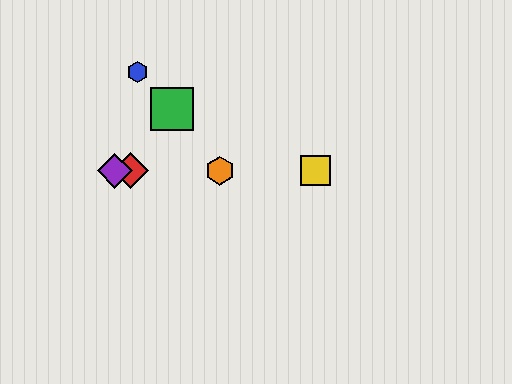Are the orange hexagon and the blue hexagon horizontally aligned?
No, the orange hexagon is at y≈171 and the blue hexagon is at y≈72.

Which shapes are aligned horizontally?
The red diamond, the yellow square, the purple diamond, the orange hexagon are aligned horizontally.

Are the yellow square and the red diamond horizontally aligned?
Yes, both are at y≈171.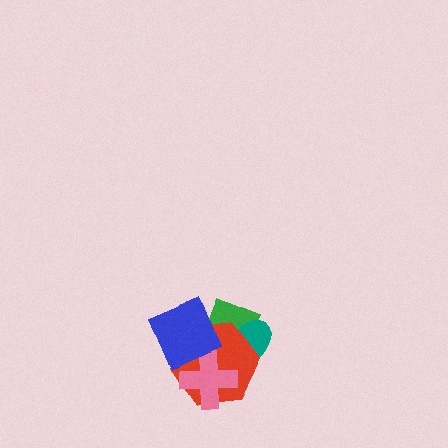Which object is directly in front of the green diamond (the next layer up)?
The teal ellipse is directly in front of the green diamond.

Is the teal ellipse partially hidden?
Yes, it is partially covered by another shape.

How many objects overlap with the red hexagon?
4 objects overlap with the red hexagon.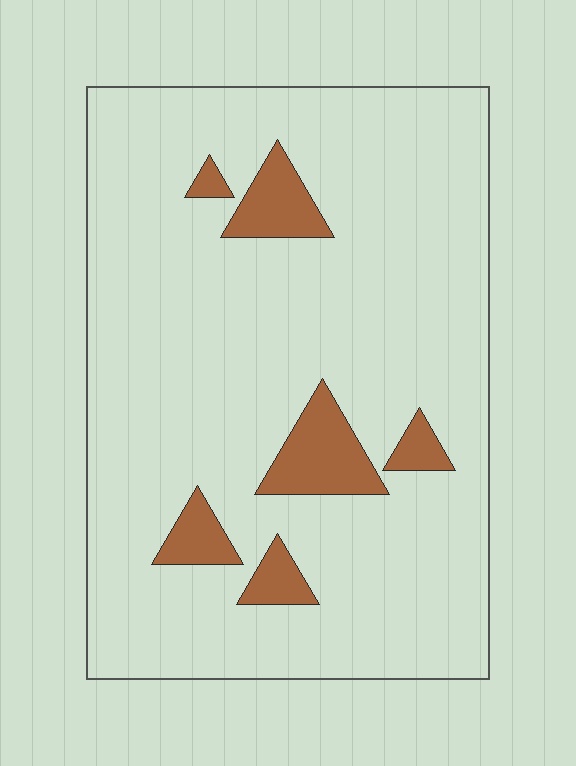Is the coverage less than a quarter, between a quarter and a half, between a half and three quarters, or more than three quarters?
Less than a quarter.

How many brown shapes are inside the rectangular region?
6.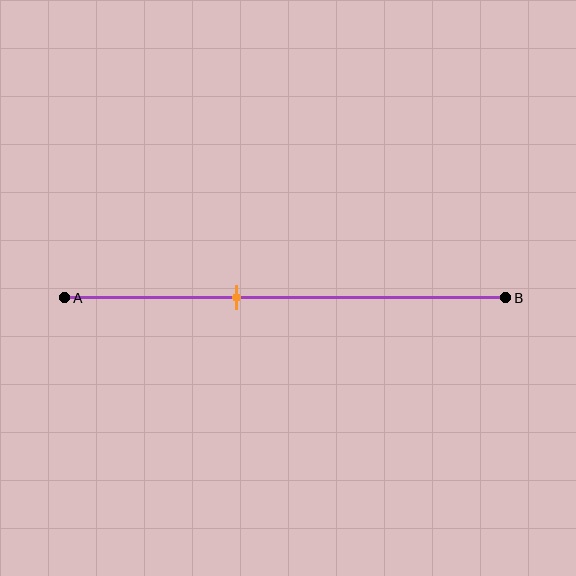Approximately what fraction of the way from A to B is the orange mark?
The orange mark is approximately 40% of the way from A to B.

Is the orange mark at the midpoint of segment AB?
No, the mark is at about 40% from A, not at the 50% midpoint.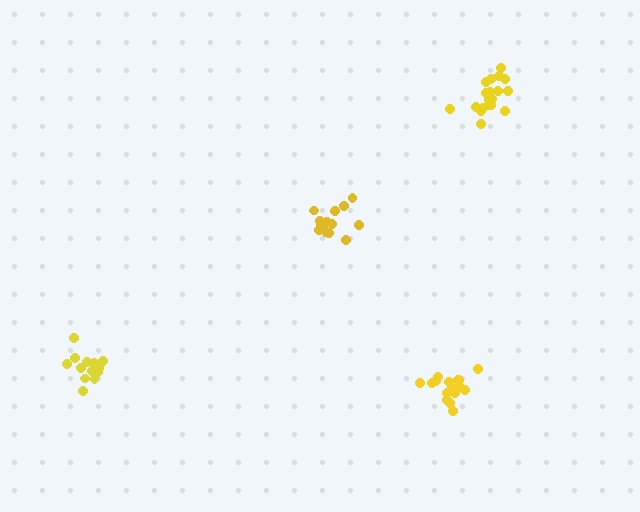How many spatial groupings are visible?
There are 4 spatial groupings.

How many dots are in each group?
Group 1: 13 dots, Group 2: 14 dots, Group 3: 19 dots, Group 4: 16 dots (62 total).